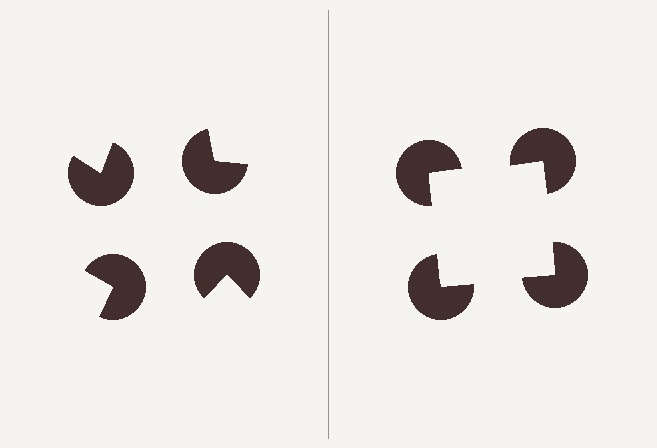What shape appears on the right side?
An illusory square.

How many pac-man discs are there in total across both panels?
8 — 4 on each side.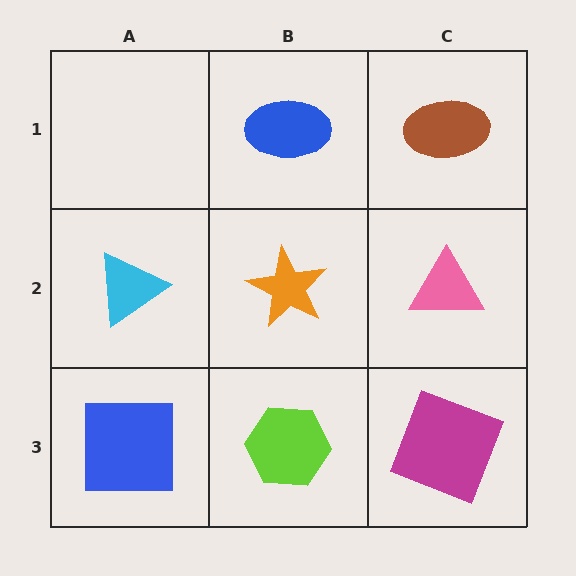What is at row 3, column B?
A lime hexagon.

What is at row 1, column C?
A brown ellipse.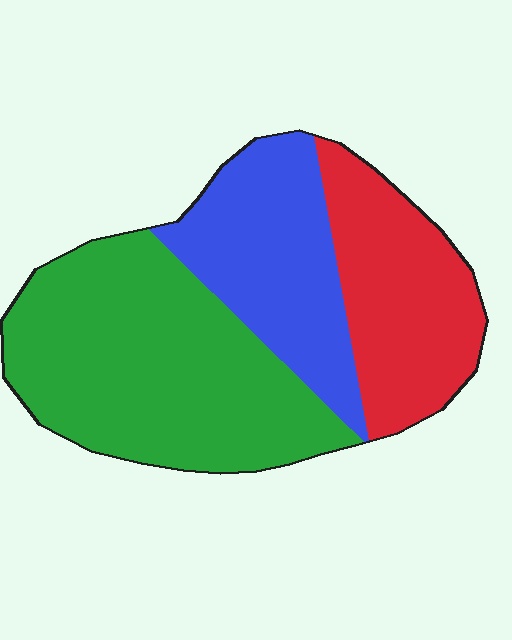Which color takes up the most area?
Green, at roughly 45%.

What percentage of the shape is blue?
Blue takes up about one quarter (1/4) of the shape.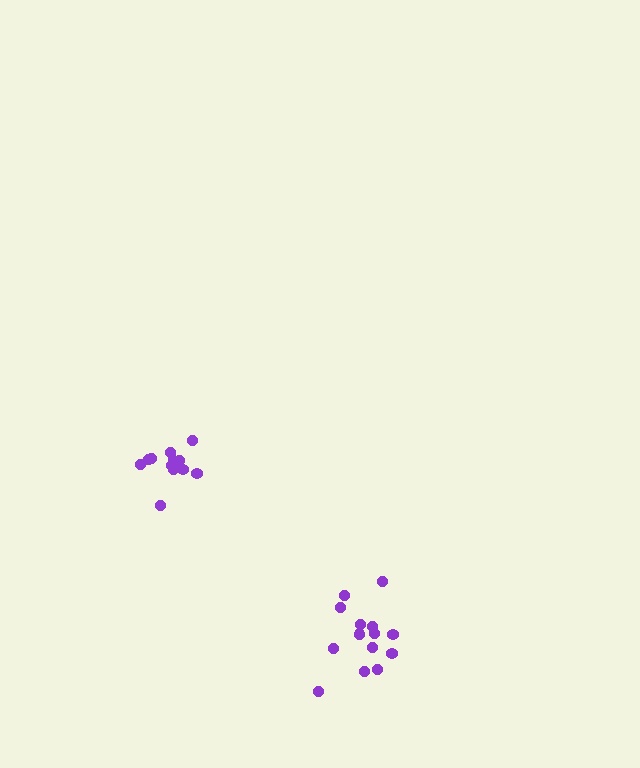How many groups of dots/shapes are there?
There are 2 groups.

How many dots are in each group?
Group 1: 15 dots, Group 2: 12 dots (27 total).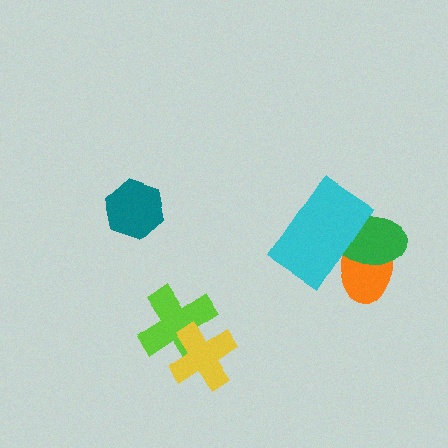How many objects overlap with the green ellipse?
2 objects overlap with the green ellipse.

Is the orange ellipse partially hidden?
Yes, it is partially covered by another shape.